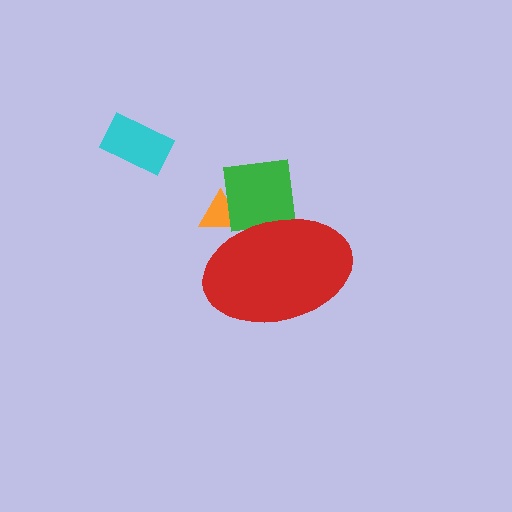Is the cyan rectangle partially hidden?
No, the cyan rectangle is fully visible.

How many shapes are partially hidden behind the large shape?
2 shapes are partially hidden.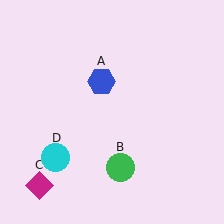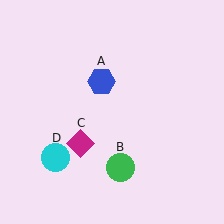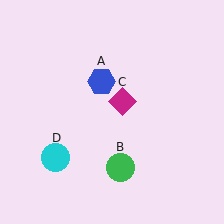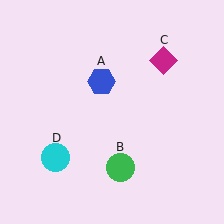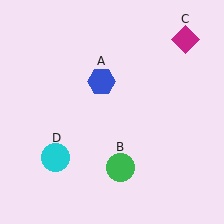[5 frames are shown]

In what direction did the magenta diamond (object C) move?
The magenta diamond (object C) moved up and to the right.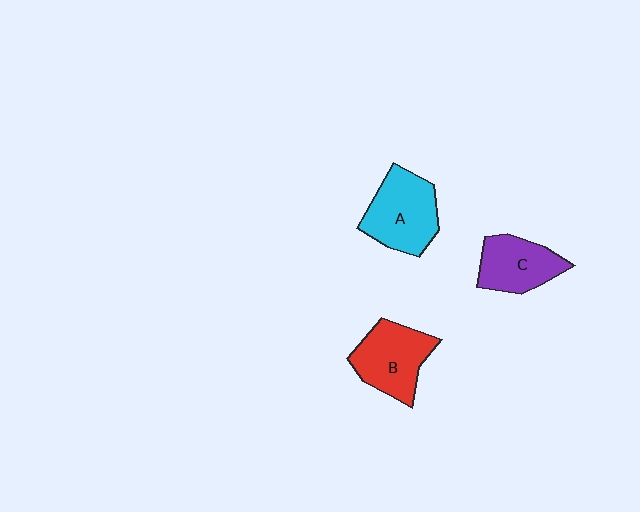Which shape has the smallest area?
Shape C (purple).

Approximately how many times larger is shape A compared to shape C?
Approximately 1.3 times.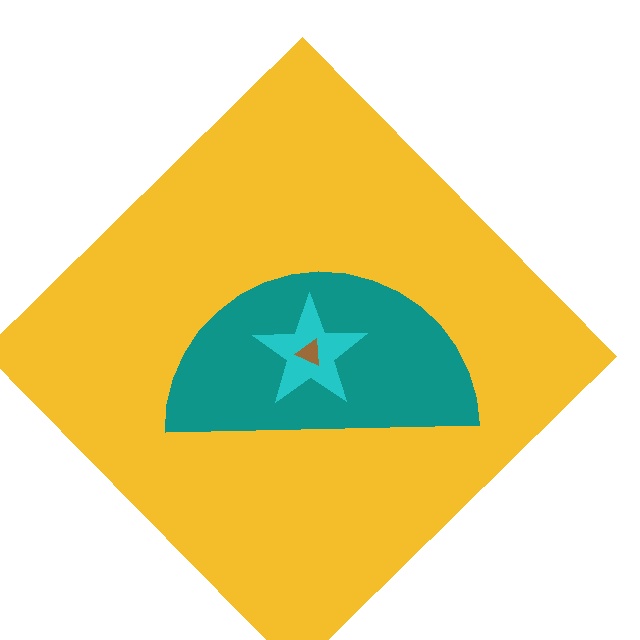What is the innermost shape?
The brown triangle.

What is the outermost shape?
The yellow diamond.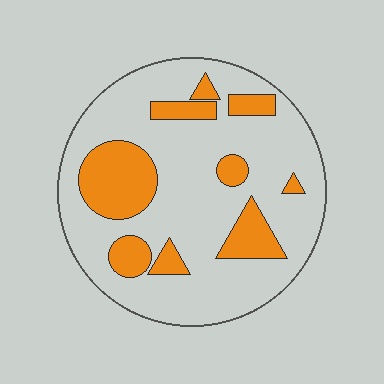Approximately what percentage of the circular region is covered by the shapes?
Approximately 25%.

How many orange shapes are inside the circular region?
9.